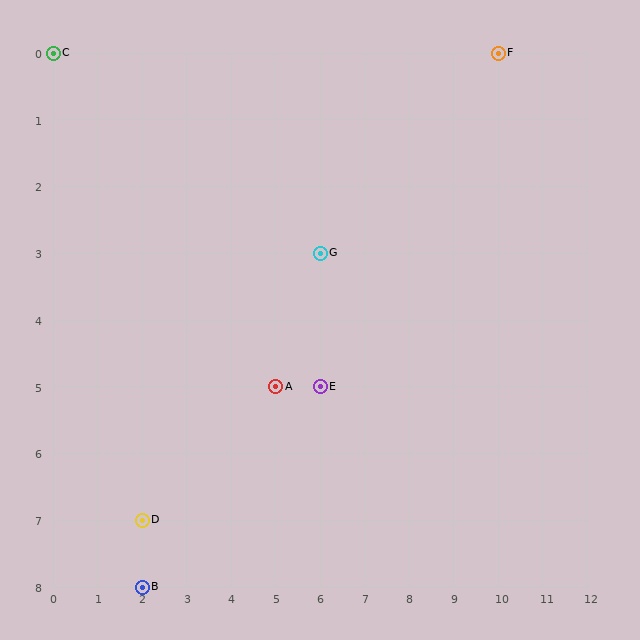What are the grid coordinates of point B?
Point B is at grid coordinates (2, 8).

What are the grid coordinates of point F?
Point F is at grid coordinates (10, 0).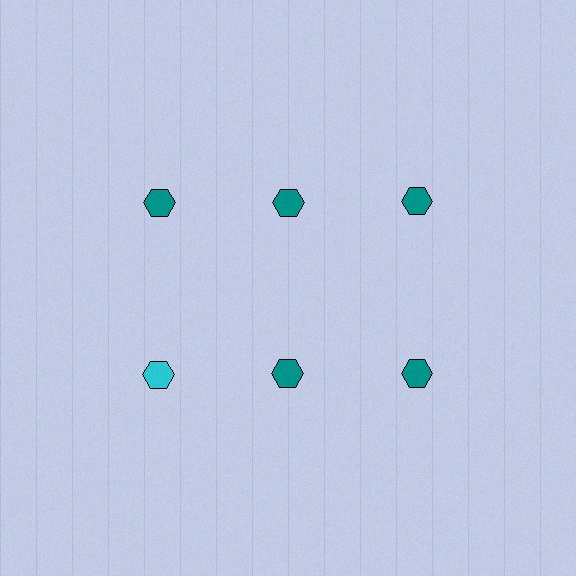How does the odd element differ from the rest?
It has a different color: cyan instead of teal.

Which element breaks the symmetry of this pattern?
The cyan hexagon in the second row, leftmost column breaks the symmetry. All other shapes are teal hexagons.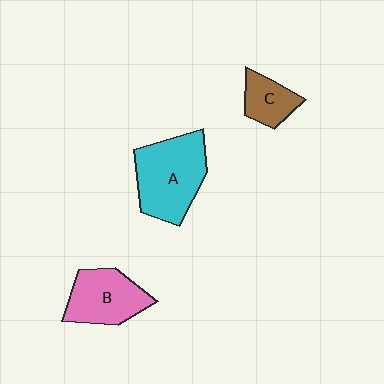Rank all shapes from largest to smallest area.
From largest to smallest: A (cyan), B (pink), C (brown).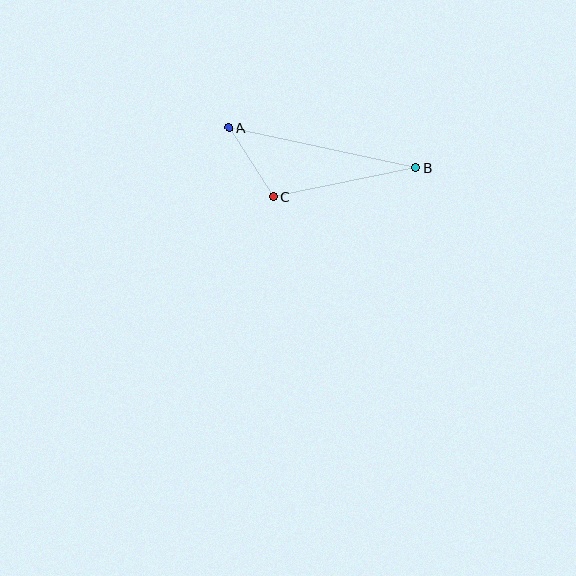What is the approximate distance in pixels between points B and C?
The distance between B and C is approximately 145 pixels.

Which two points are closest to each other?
Points A and C are closest to each other.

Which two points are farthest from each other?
Points A and B are farthest from each other.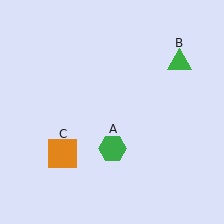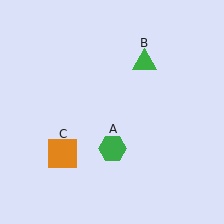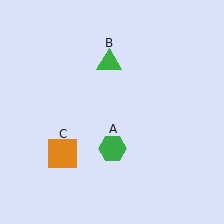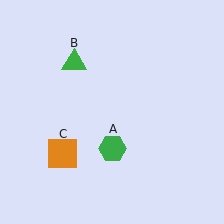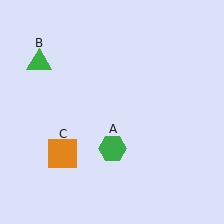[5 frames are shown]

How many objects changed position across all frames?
1 object changed position: green triangle (object B).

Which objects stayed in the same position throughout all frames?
Green hexagon (object A) and orange square (object C) remained stationary.